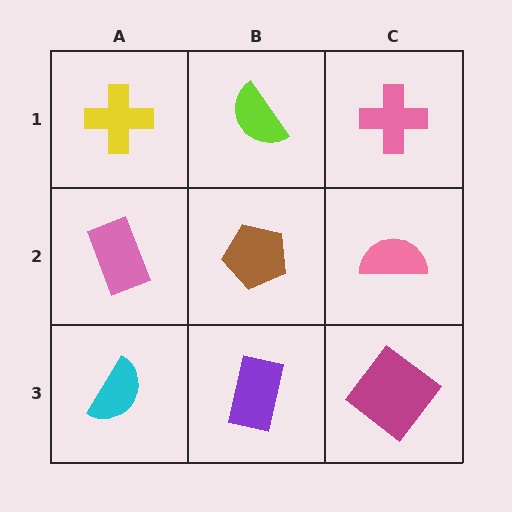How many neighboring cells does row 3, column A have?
2.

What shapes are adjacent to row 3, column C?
A pink semicircle (row 2, column C), a purple rectangle (row 3, column B).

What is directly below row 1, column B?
A brown pentagon.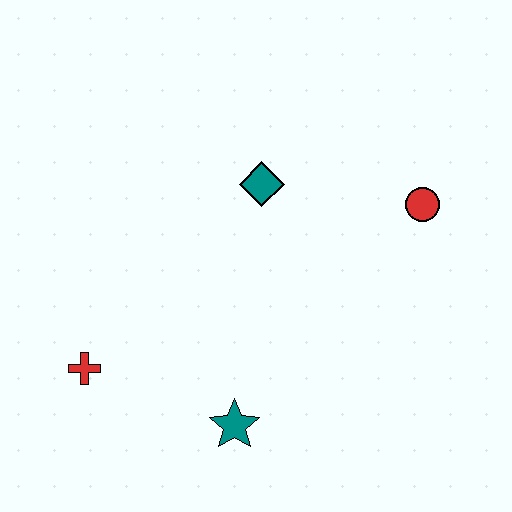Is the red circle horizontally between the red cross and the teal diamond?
No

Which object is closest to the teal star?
The red cross is closest to the teal star.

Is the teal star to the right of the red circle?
No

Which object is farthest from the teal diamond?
The red cross is farthest from the teal diamond.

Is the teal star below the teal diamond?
Yes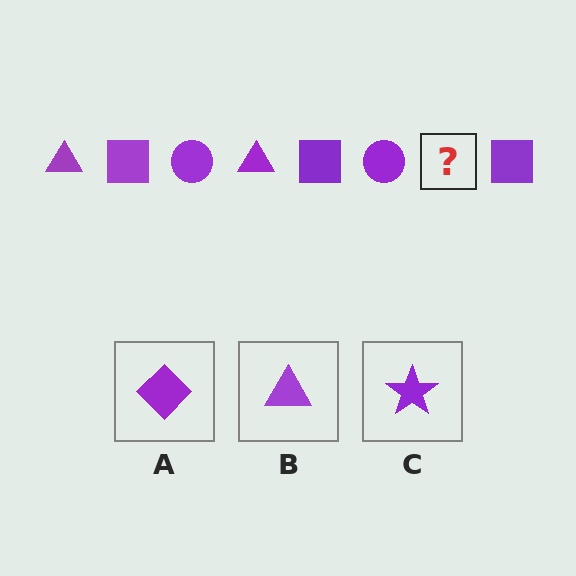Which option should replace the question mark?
Option B.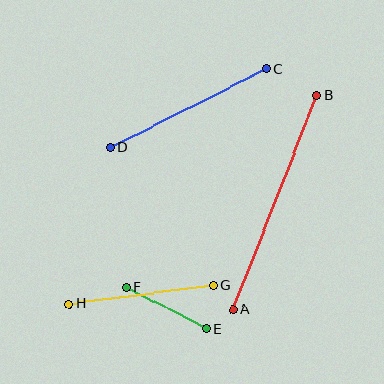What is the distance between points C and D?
The distance is approximately 175 pixels.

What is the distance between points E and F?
The distance is approximately 90 pixels.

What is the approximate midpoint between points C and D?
The midpoint is at approximately (189, 108) pixels.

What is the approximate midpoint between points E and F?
The midpoint is at approximately (166, 308) pixels.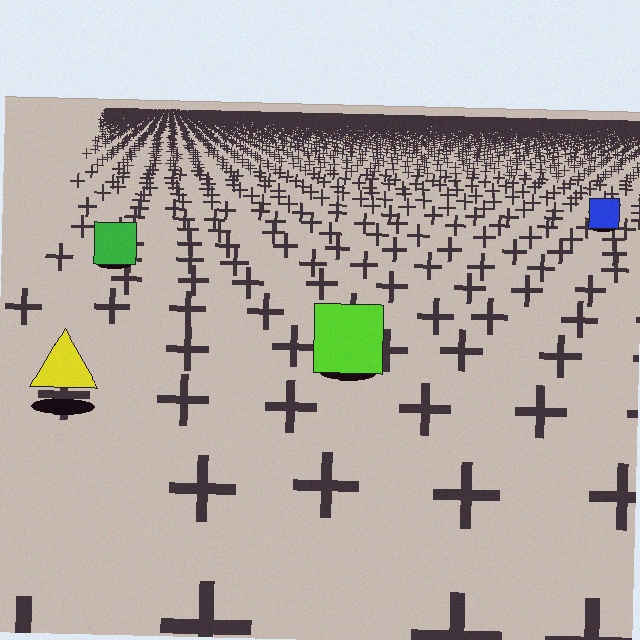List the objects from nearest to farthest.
From nearest to farthest: the yellow triangle, the lime square, the green square, the blue square.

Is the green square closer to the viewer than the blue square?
Yes. The green square is closer — you can tell from the texture gradient: the ground texture is coarser near it.